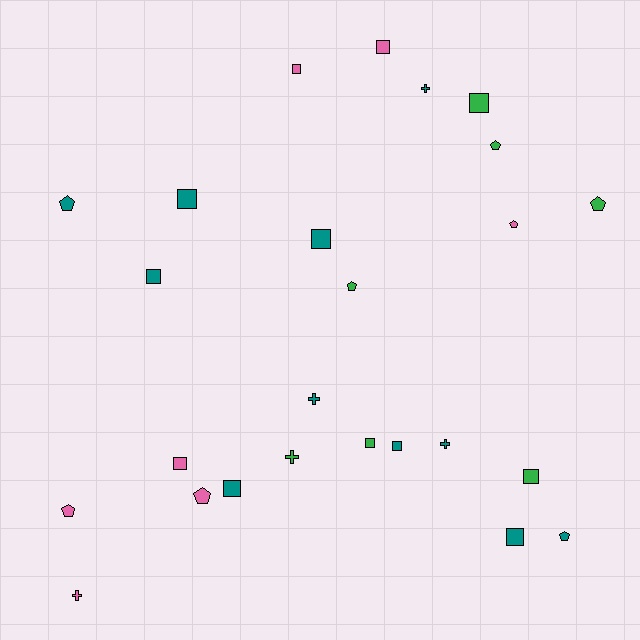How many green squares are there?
There are 3 green squares.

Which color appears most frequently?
Teal, with 11 objects.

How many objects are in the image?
There are 25 objects.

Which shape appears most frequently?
Square, with 12 objects.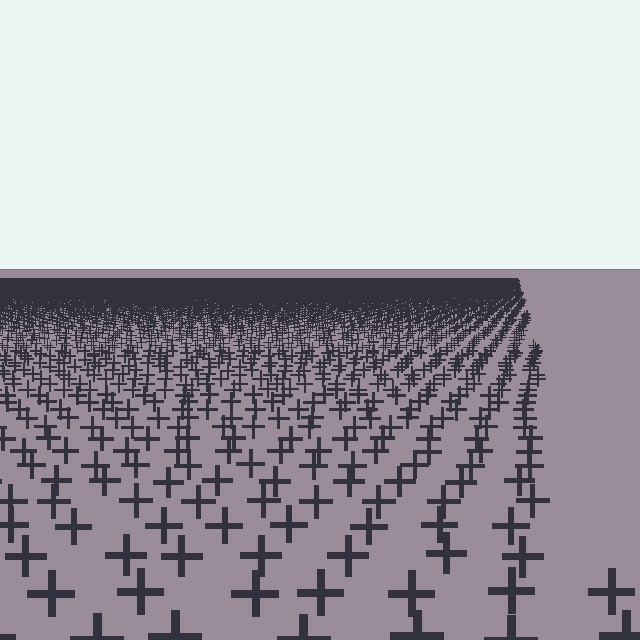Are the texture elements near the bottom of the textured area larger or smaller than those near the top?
Larger. Near the bottom, elements are closer to the viewer and appear at a bigger on-screen size.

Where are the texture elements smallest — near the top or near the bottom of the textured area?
Near the top.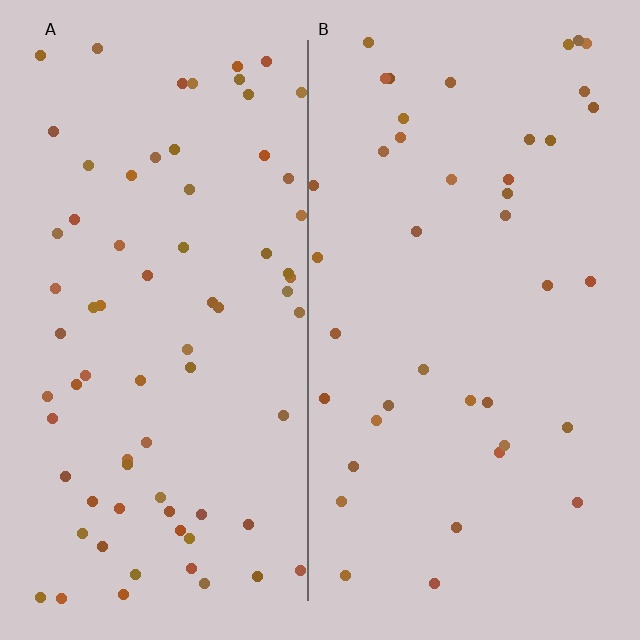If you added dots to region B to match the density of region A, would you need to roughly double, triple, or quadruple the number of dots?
Approximately double.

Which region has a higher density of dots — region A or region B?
A (the left).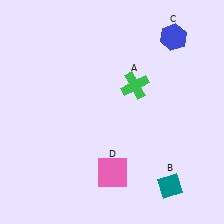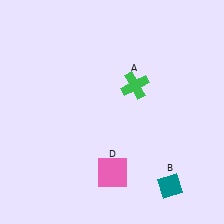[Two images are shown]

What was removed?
The blue hexagon (C) was removed in Image 2.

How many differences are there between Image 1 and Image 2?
There is 1 difference between the two images.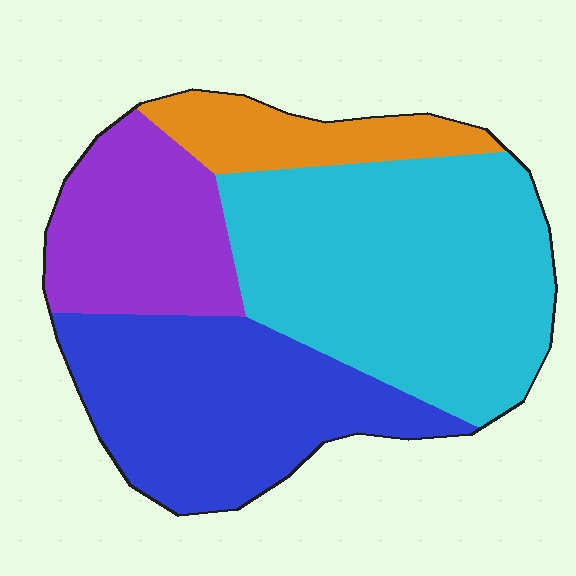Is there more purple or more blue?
Blue.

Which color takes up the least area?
Orange, at roughly 10%.